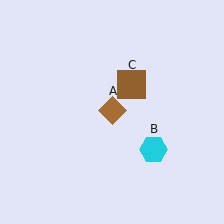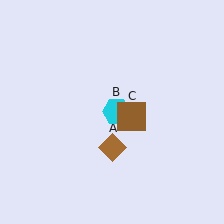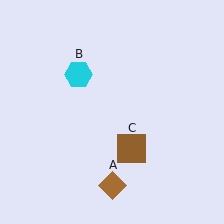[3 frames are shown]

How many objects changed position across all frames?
3 objects changed position: brown diamond (object A), cyan hexagon (object B), brown square (object C).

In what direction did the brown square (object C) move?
The brown square (object C) moved down.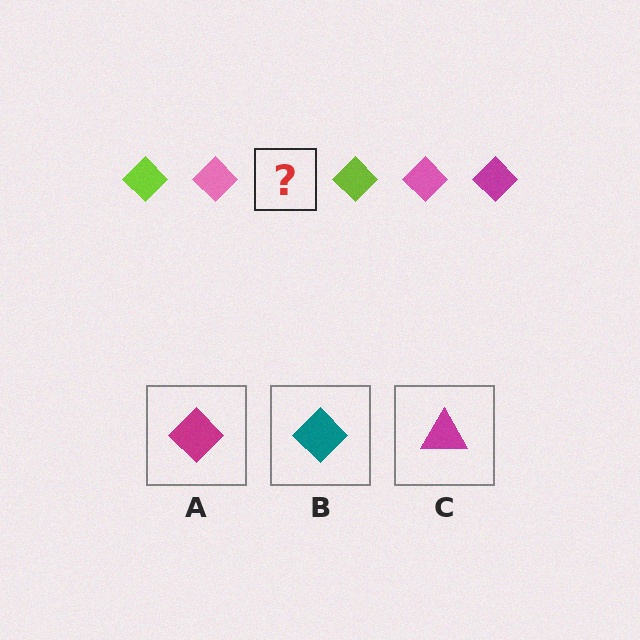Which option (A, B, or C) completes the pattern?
A.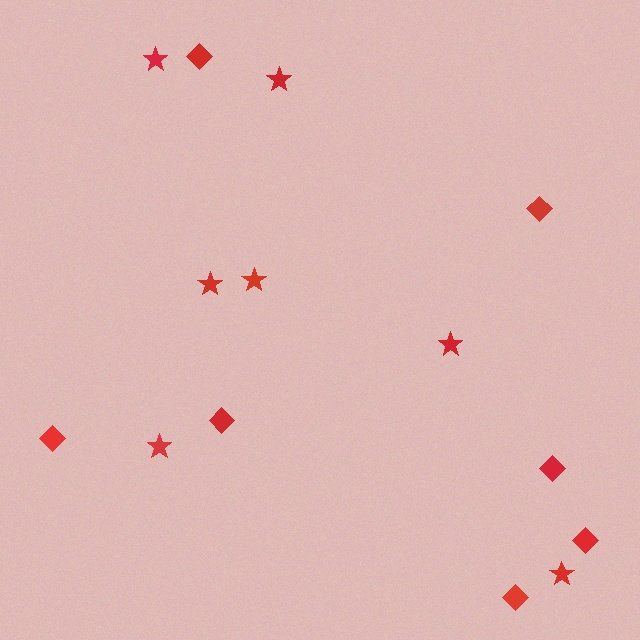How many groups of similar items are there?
There are 2 groups: one group of diamonds (7) and one group of stars (7).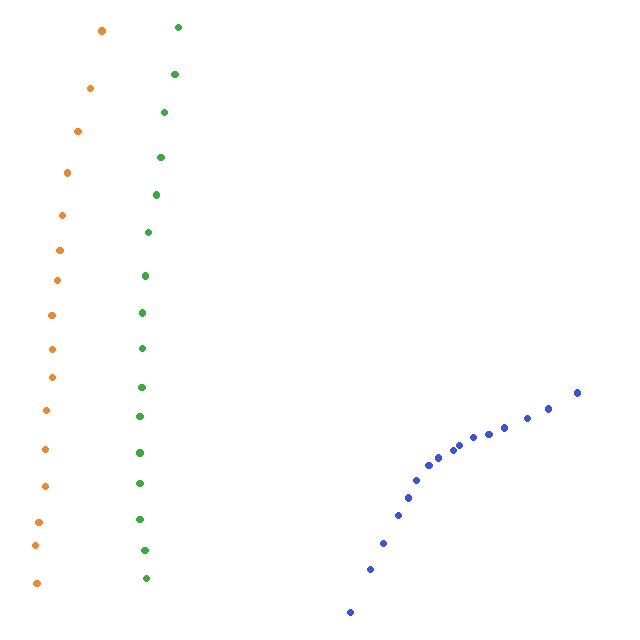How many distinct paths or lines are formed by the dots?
There are 3 distinct paths.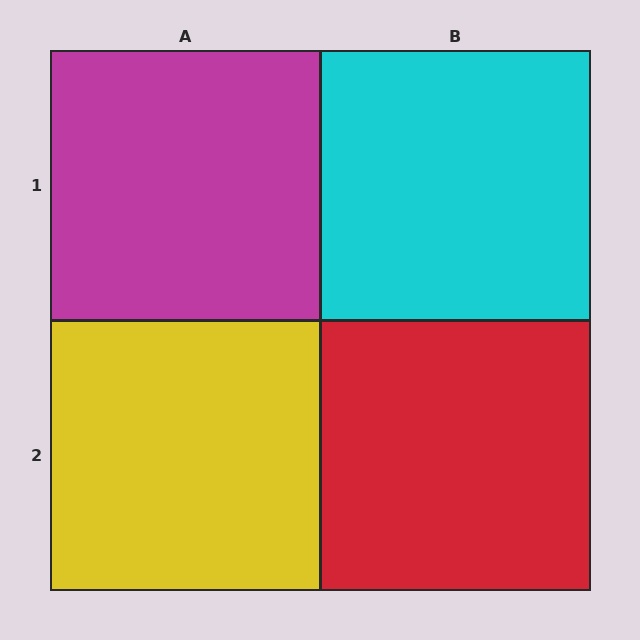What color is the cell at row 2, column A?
Yellow.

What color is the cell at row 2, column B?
Red.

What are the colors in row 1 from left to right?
Magenta, cyan.